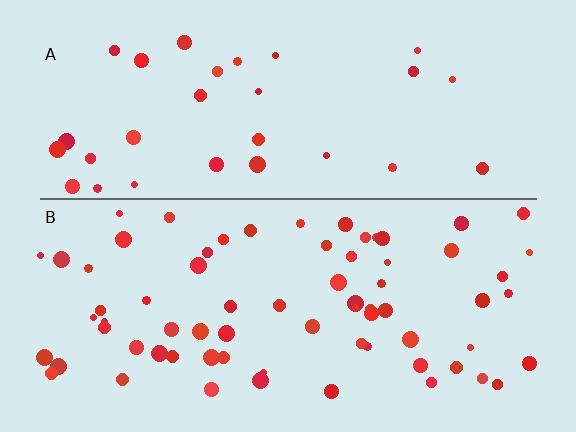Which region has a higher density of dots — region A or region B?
B (the bottom).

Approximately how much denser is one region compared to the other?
Approximately 2.3× — region B over region A.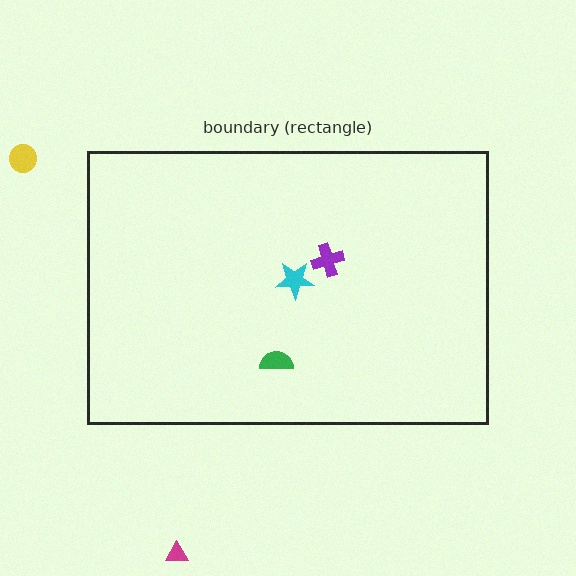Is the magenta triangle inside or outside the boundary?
Outside.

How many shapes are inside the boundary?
3 inside, 2 outside.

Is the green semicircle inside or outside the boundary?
Inside.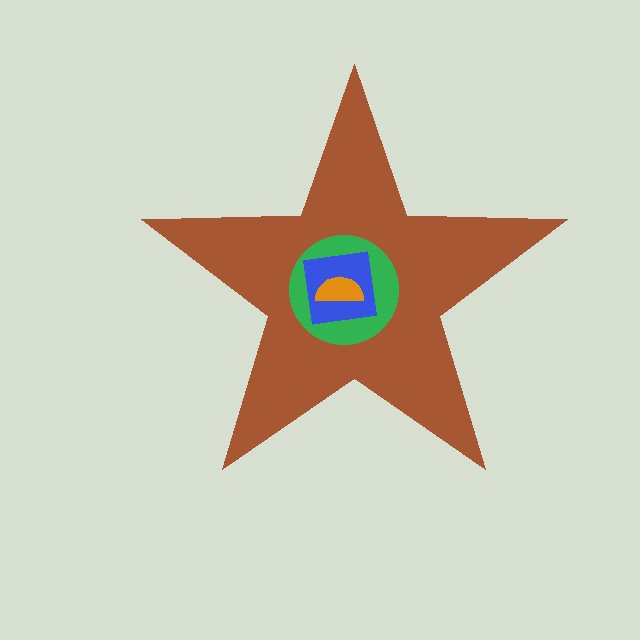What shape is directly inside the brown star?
The green circle.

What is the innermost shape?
The orange semicircle.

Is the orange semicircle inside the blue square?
Yes.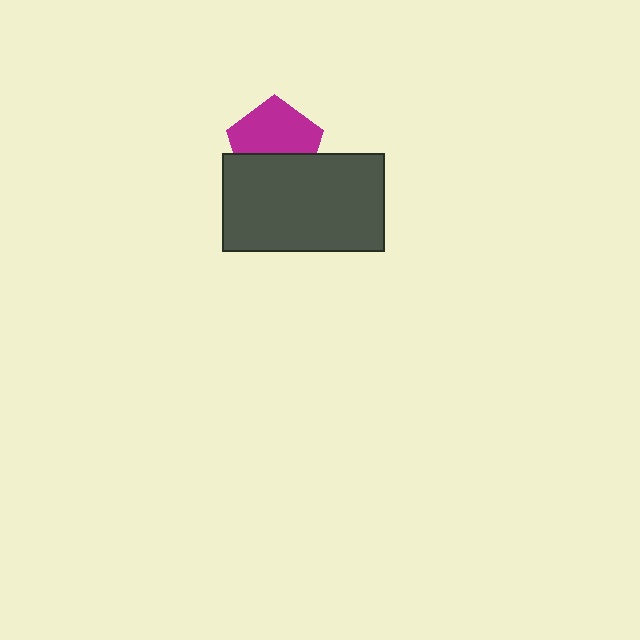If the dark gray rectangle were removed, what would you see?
You would see the complete magenta pentagon.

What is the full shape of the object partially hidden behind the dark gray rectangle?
The partially hidden object is a magenta pentagon.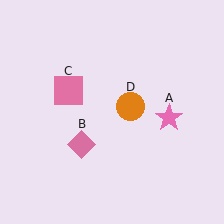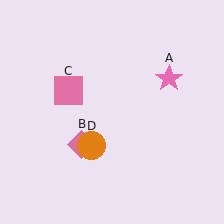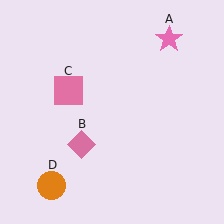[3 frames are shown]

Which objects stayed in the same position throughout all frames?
Pink diamond (object B) and pink square (object C) remained stationary.